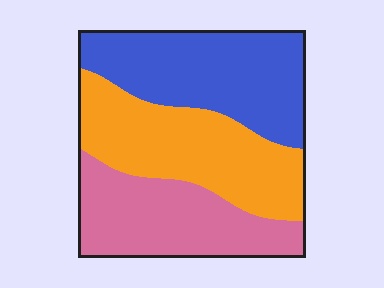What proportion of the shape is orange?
Orange takes up between a third and a half of the shape.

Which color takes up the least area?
Pink, at roughly 30%.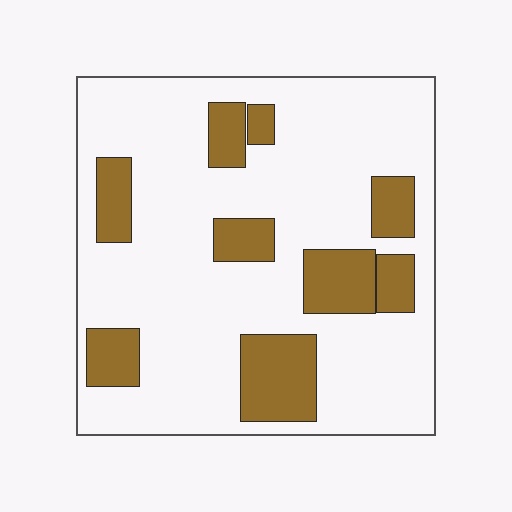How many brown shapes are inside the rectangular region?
9.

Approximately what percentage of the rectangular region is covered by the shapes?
Approximately 25%.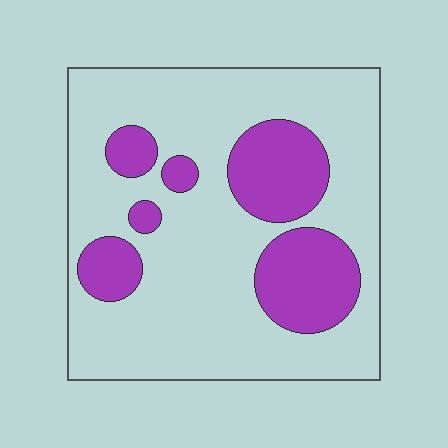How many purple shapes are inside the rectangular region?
6.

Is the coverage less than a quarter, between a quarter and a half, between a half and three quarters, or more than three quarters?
Between a quarter and a half.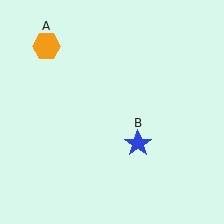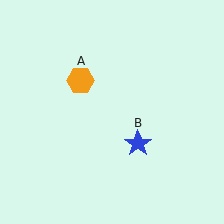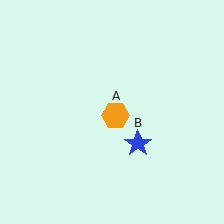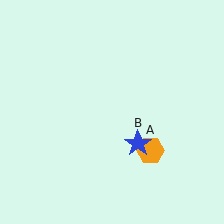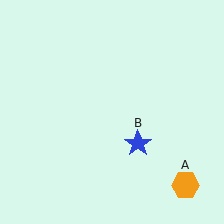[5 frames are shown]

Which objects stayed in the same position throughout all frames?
Blue star (object B) remained stationary.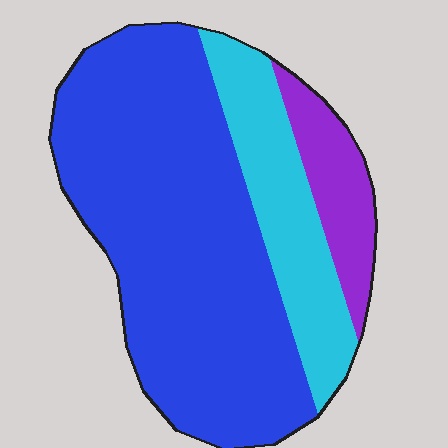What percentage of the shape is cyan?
Cyan takes up about one fifth (1/5) of the shape.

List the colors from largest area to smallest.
From largest to smallest: blue, cyan, purple.